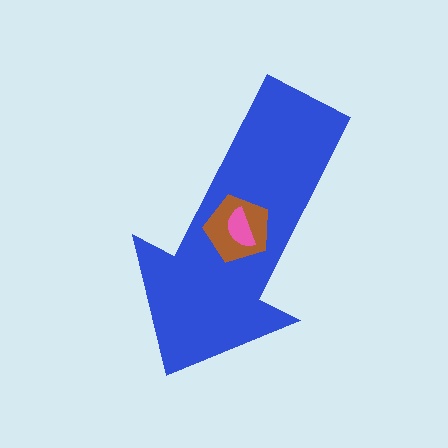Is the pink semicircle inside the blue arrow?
Yes.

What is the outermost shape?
The blue arrow.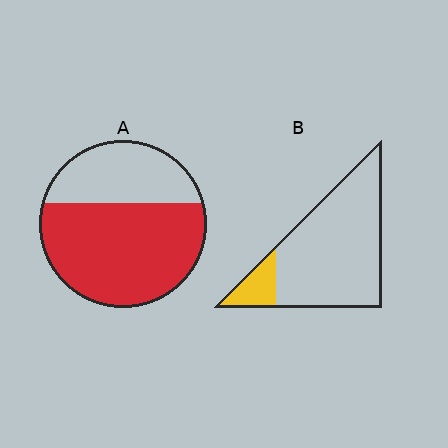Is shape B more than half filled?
No.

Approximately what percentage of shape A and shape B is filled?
A is approximately 65% and B is approximately 15%.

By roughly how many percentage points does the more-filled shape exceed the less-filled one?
By roughly 50 percentage points (A over B).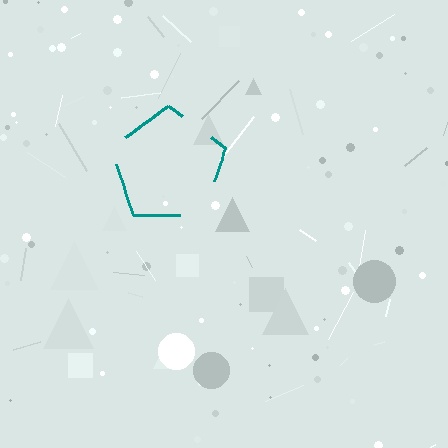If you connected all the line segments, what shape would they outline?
They would outline a pentagon.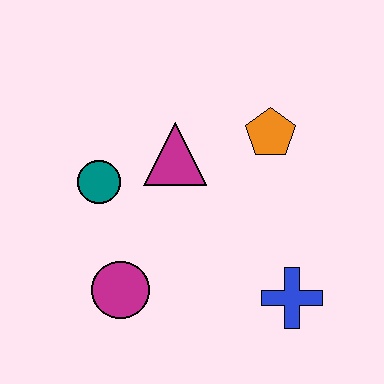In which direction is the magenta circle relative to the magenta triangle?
The magenta circle is below the magenta triangle.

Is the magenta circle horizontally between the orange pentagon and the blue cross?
No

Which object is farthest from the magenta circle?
The orange pentagon is farthest from the magenta circle.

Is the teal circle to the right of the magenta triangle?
No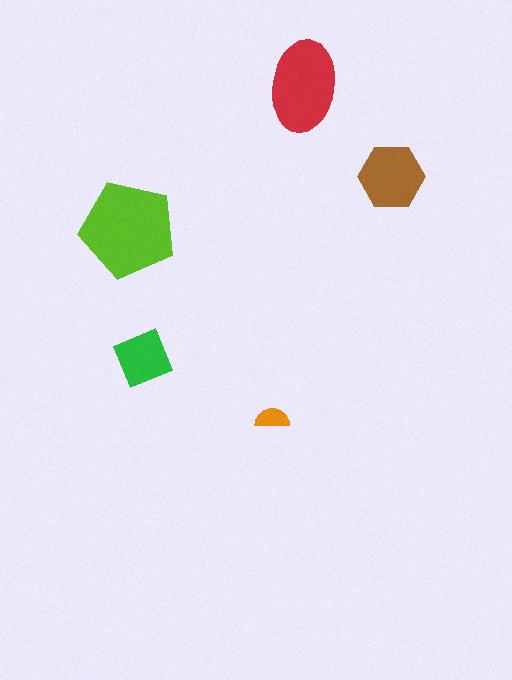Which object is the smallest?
The orange semicircle.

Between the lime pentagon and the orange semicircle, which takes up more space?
The lime pentagon.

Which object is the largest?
The lime pentagon.